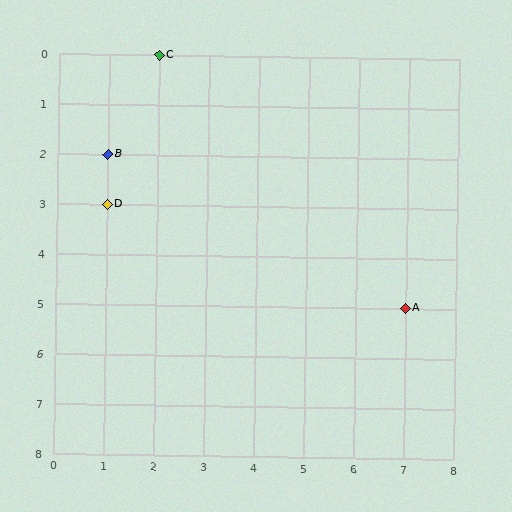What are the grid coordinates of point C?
Point C is at grid coordinates (2, 0).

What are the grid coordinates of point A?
Point A is at grid coordinates (7, 5).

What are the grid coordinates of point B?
Point B is at grid coordinates (1, 2).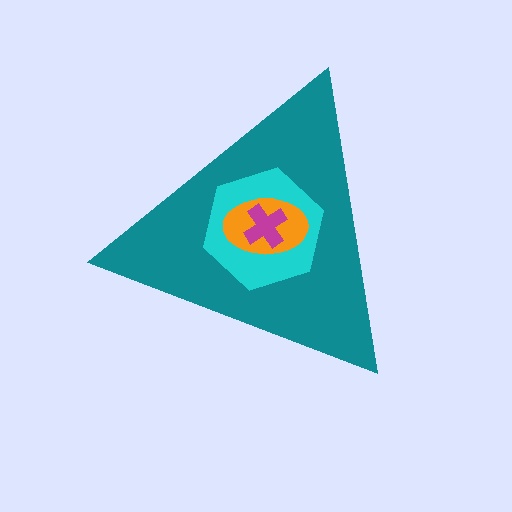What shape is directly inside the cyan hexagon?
The orange ellipse.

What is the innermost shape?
The magenta cross.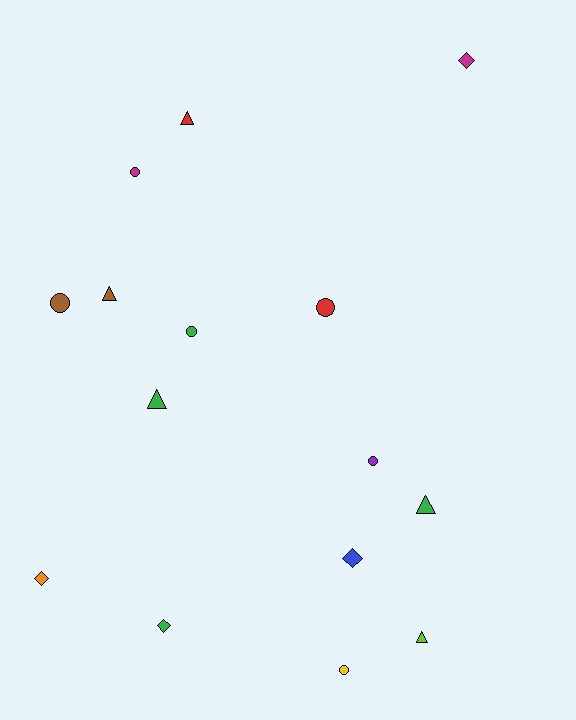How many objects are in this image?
There are 15 objects.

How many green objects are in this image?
There are 4 green objects.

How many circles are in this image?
There are 6 circles.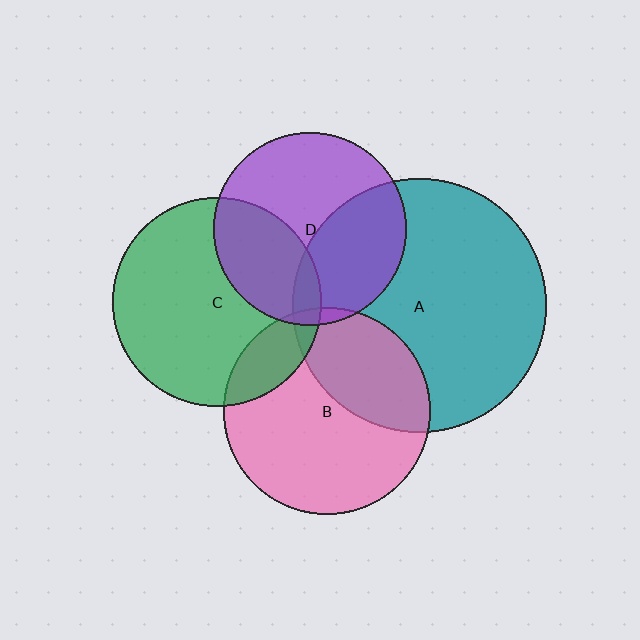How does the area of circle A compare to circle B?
Approximately 1.5 times.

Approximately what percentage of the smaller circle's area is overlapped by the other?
Approximately 5%.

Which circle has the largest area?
Circle A (teal).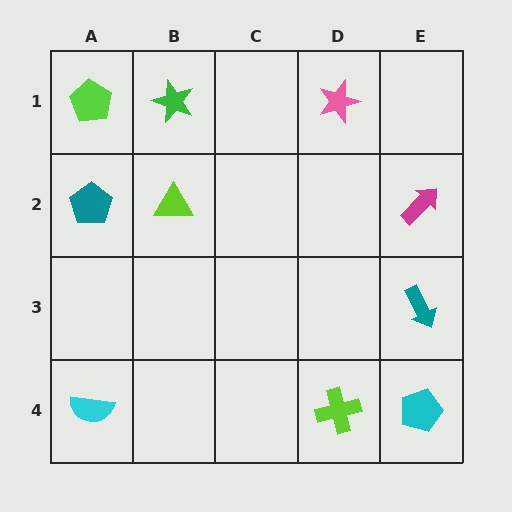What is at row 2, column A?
A teal pentagon.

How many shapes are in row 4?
3 shapes.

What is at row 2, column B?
A lime triangle.